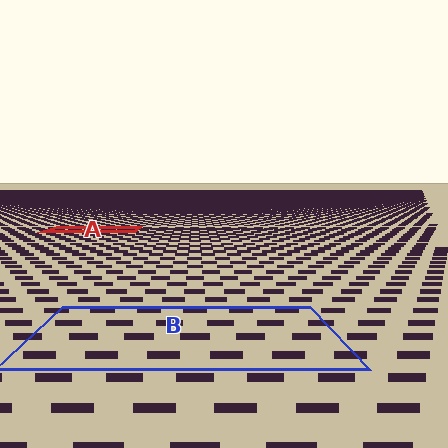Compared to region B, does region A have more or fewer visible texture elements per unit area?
Region A has more texture elements per unit area — they are packed more densely because it is farther away.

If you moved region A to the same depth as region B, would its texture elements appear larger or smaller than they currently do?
They would appear larger. At a closer depth, the same texture elements are projected at a bigger on-screen size.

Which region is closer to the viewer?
Region B is closer. The texture elements there are larger and more spread out.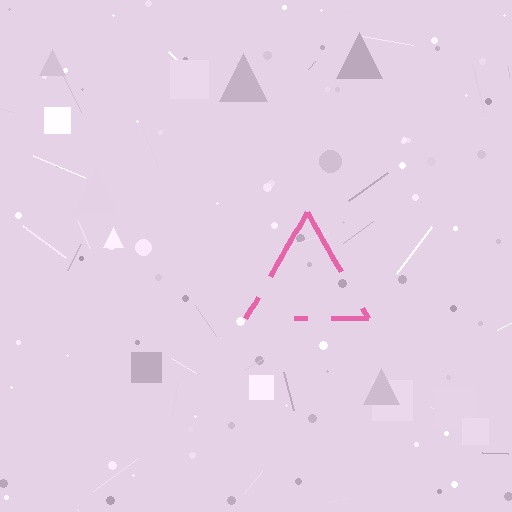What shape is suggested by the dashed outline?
The dashed outline suggests a triangle.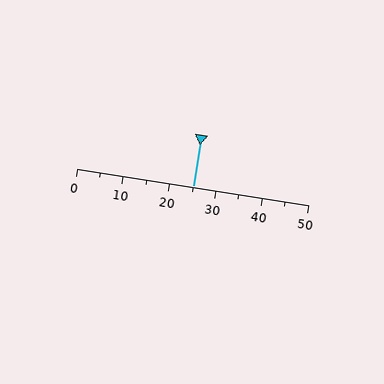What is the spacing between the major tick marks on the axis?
The major ticks are spaced 10 apart.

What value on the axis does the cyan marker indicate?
The marker indicates approximately 25.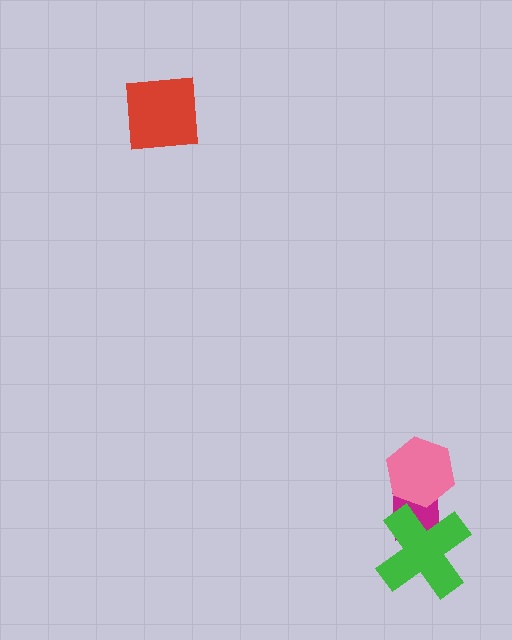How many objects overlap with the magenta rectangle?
2 objects overlap with the magenta rectangle.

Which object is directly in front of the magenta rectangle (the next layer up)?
The green cross is directly in front of the magenta rectangle.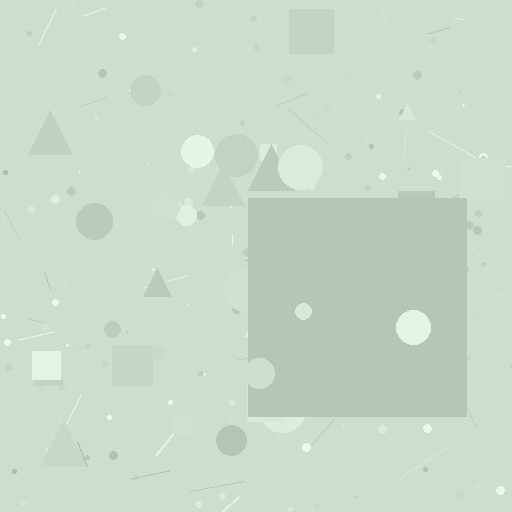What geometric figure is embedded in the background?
A square is embedded in the background.